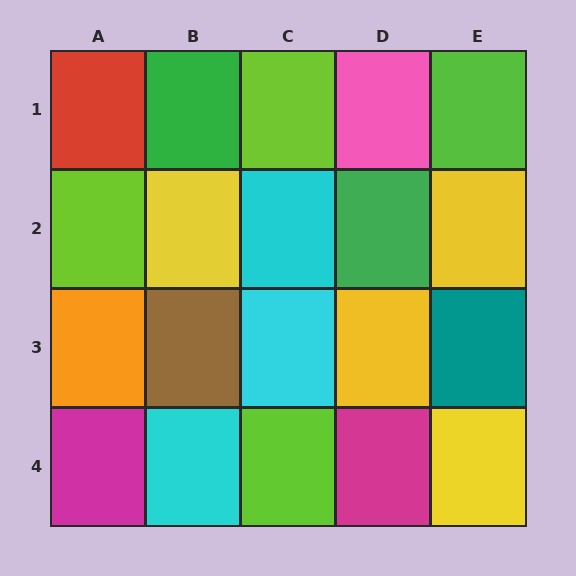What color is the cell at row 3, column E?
Teal.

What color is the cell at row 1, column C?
Lime.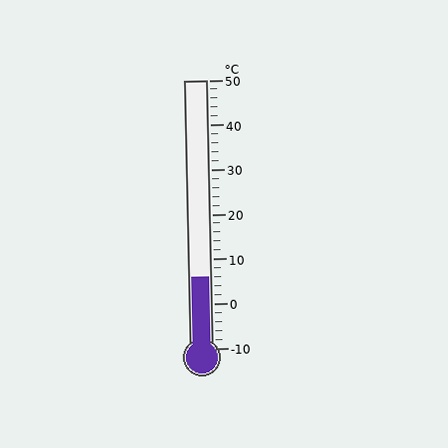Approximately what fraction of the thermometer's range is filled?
The thermometer is filled to approximately 25% of its range.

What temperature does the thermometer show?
The thermometer shows approximately 6°C.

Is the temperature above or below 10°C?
The temperature is below 10°C.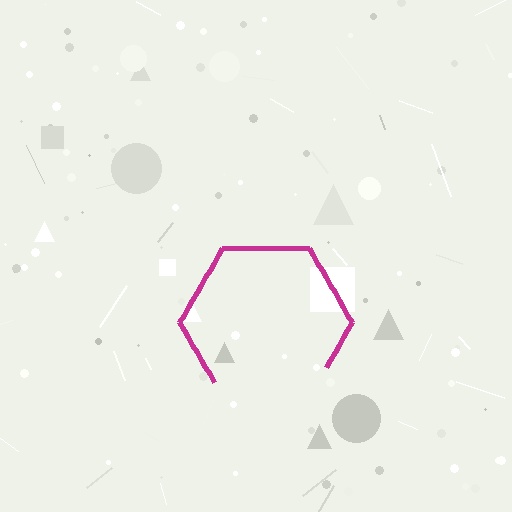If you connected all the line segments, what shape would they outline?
They would outline a hexagon.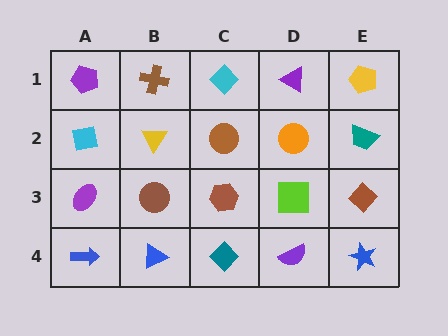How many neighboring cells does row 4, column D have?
3.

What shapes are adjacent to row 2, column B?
A brown cross (row 1, column B), a brown circle (row 3, column B), a cyan square (row 2, column A), a brown circle (row 2, column C).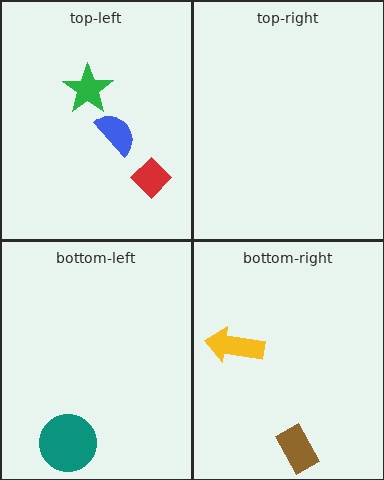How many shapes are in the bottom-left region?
1.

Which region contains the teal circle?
The bottom-left region.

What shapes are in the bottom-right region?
The brown rectangle, the yellow arrow.